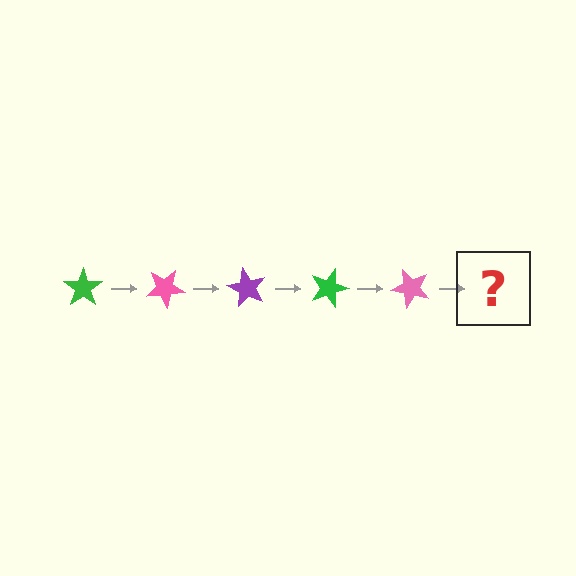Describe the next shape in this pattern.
It should be a purple star, rotated 150 degrees from the start.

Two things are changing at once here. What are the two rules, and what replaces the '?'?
The two rules are that it rotates 30 degrees each step and the color cycles through green, pink, and purple. The '?' should be a purple star, rotated 150 degrees from the start.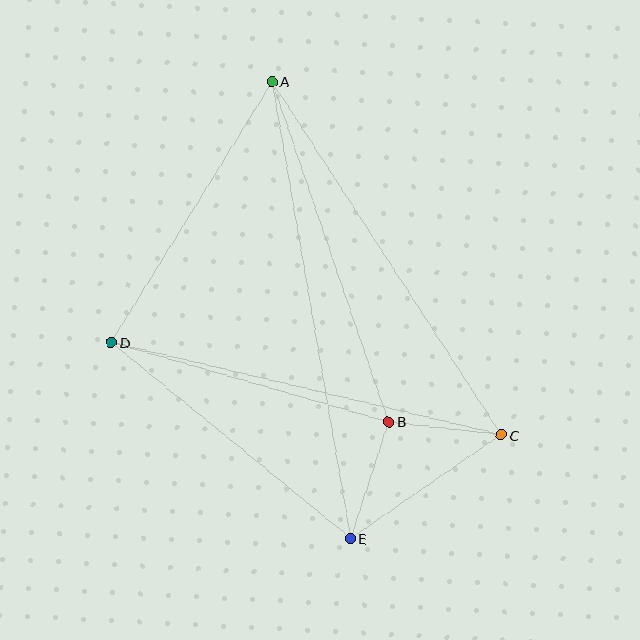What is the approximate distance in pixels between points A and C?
The distance between A and C is approximately 421 pixels.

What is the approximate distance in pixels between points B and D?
The distance between B and D is approximately 289 pixels.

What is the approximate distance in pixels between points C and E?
The distance between C and E is approximately 183 pixels.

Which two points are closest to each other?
Points B and C are closest to each other.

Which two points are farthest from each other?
Points A and E are farthest from each other.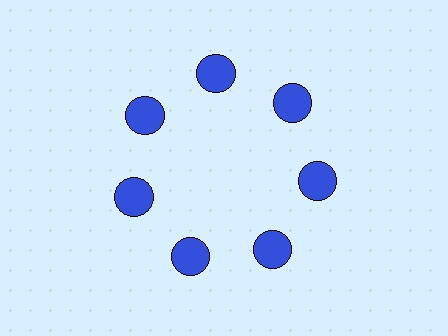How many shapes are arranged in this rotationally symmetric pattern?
There are 7 shapes, arranged in 7 groups of 1.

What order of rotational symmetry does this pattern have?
This pattern has 7-fold rotational symmetry.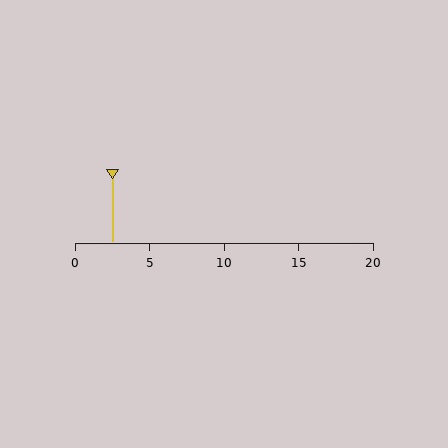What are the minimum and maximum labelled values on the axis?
The axis runs from 0 to 20.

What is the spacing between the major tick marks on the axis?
The major ticks are spaced 5 apart.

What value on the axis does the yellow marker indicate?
The marker indicates approximately 2.5.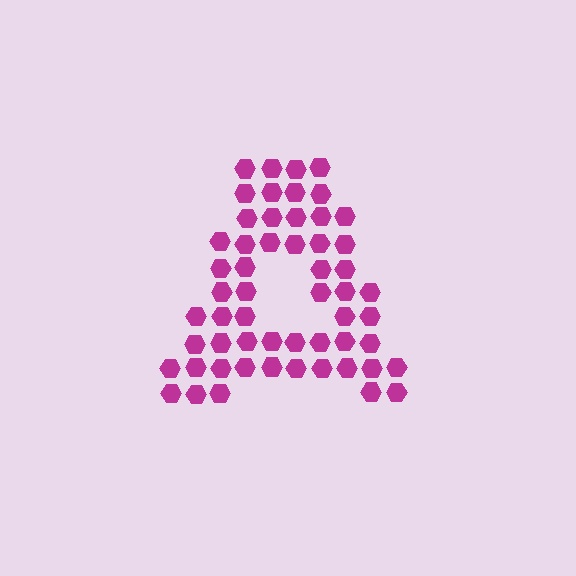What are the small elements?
The small elements are hexagons.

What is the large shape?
The large shape is the letter A.